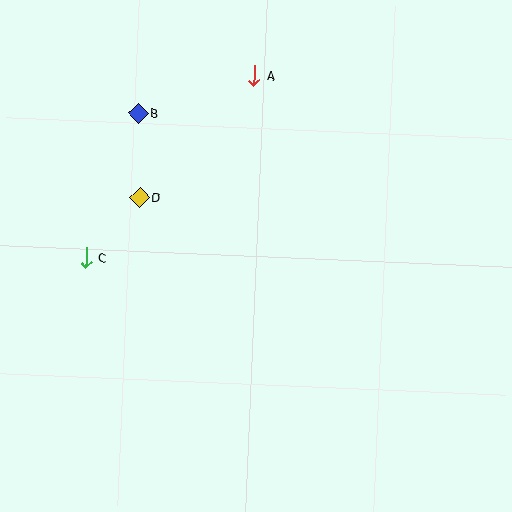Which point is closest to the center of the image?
Point D at (140, 197) is closest to the center.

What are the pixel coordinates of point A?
Point A is at (254, 75).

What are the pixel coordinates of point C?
Point C is at (86, 258).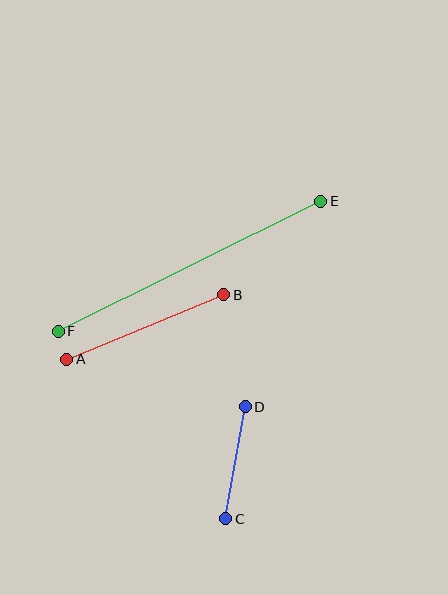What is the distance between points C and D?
The distance is approximately 114 pixels.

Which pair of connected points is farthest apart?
Points E and F are farthest apart.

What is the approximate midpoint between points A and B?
The midpoint is at approximately (145, 327) pixels.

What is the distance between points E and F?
The distance is approximately 293 pixels.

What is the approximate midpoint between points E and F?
The midpoint is at approximately (189, 266) pixels.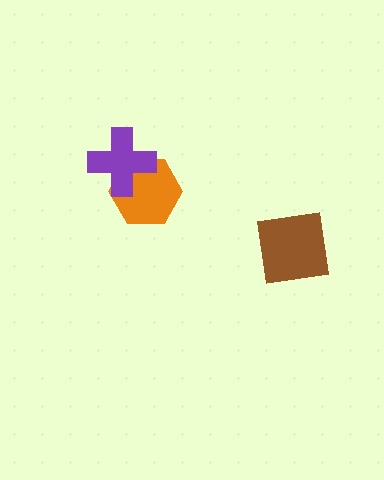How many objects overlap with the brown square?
0 objects overlap with the brown square.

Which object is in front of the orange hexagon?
The purple cross is in front of the orange hexagon.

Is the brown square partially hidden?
No, no other shape covers it.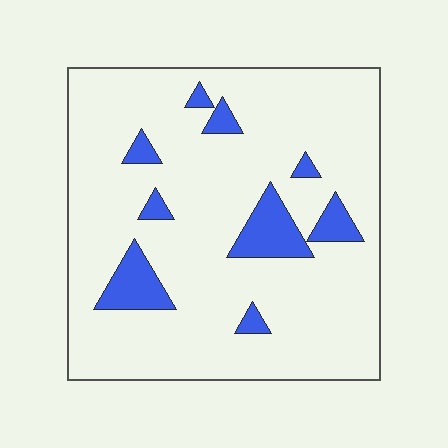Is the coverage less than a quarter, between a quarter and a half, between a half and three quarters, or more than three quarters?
Less than a quarter.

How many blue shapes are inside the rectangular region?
9.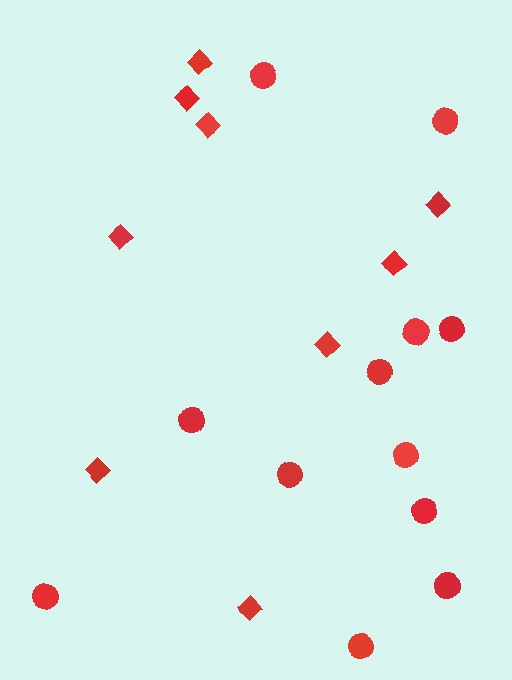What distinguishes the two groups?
There are 2 groups: one group of diamonds (9) and one group of circles (12).